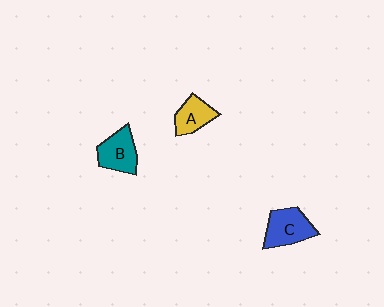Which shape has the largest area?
Shape C (blue).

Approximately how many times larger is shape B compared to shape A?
Approximately 1.2 times.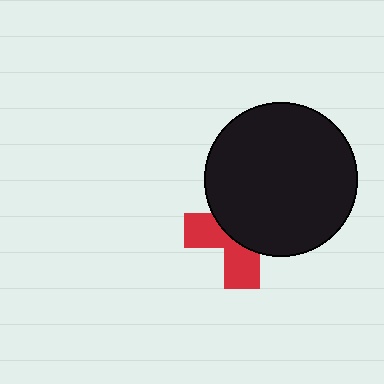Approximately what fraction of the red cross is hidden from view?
Roughly 59% of the red cross is hidden behind the black circle.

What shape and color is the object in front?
The object in front is a black circle.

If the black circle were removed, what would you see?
You would see the complete red cross.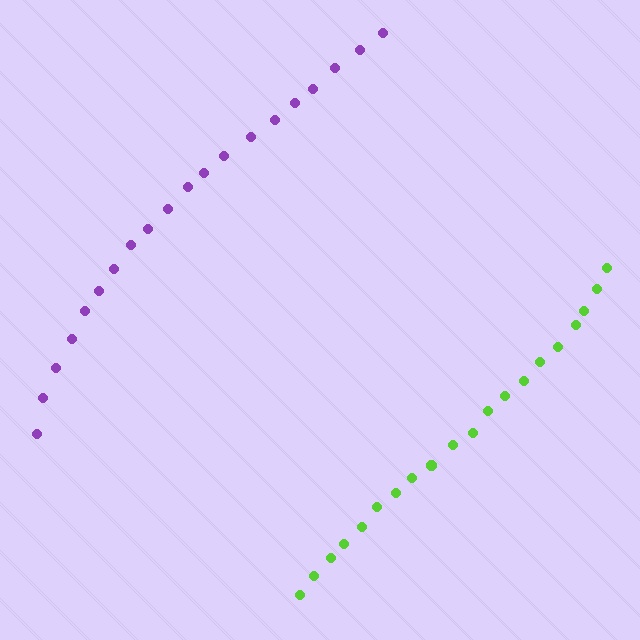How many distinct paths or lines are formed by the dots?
There are 2 distinct paths.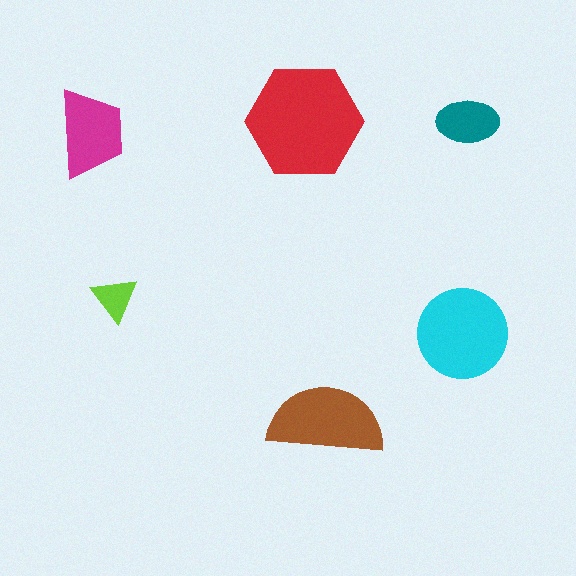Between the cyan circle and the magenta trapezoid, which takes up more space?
The cyan circle.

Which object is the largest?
The red hexagon.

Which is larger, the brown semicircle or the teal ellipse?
The brown semicircle.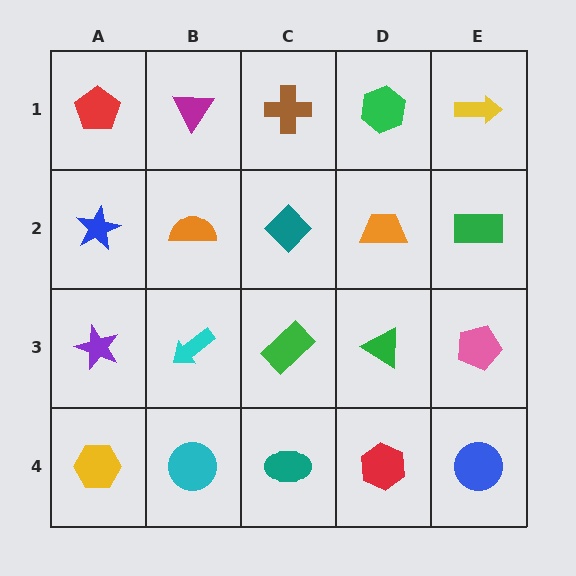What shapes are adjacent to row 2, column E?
A yellow arrow (row 1, column E), a pink pentagon (row 3, column E), an orange trapezoid (row 2, column D).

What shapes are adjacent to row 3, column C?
A teal diamond (row 2, column C), a teal ellipse (row 4, column C), a cyan arrow (row 3, column B), a green triangle (row 3, column D).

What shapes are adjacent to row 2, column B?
A magenta triangle (row 1, column B), a cyan arrow (row 3, column B), a blue star (row 2, column A), a teal diamond (row 2, column C).